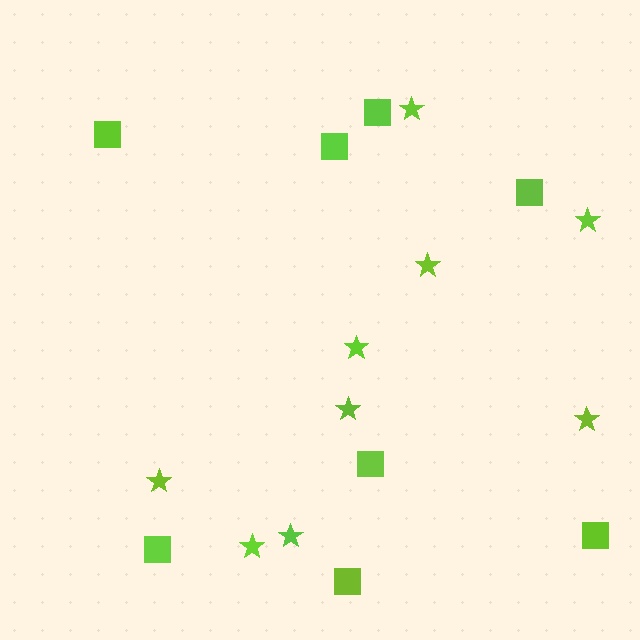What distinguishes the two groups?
There are 2 groups: one group of squares (8) and one group of stars (9).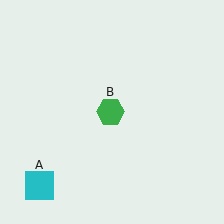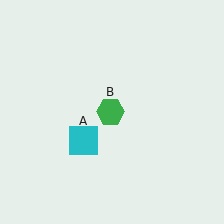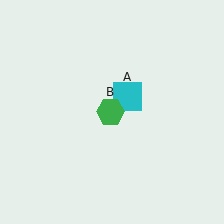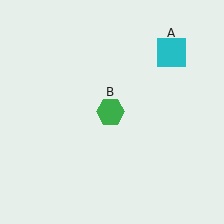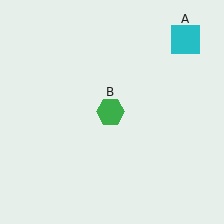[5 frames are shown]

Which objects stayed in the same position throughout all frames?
Green hexagon (object B) remained stationary.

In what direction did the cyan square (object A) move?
The cyan square (object A) moved up and to the right.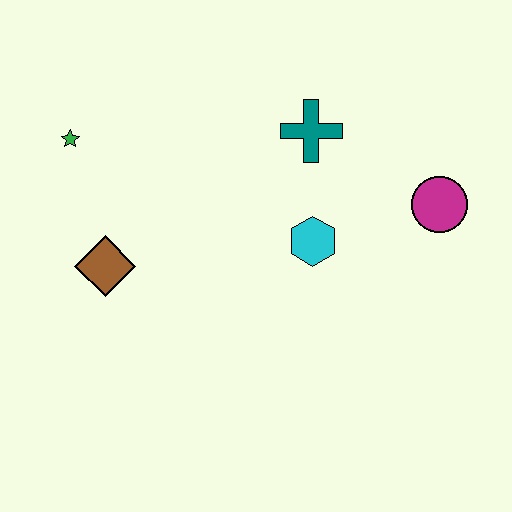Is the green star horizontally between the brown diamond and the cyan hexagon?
No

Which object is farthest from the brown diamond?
The magenta circle is farthest from the brown diamond.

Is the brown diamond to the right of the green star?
Yes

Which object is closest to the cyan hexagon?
The teal cross is closest to the cyan hexagon.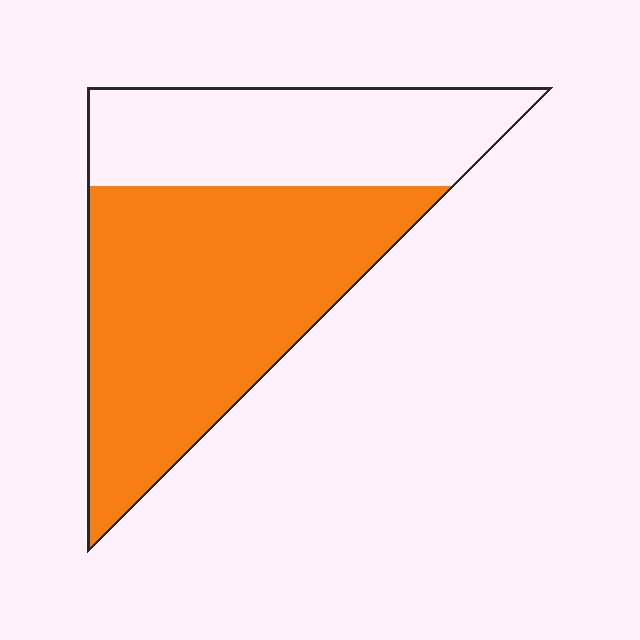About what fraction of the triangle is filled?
About five eighths (5/8).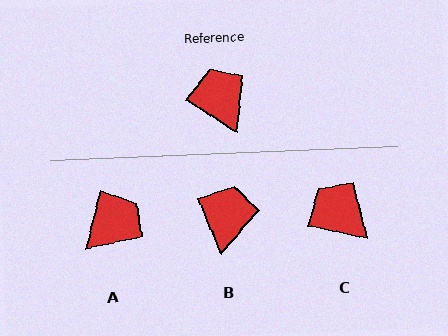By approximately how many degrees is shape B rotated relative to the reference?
Approximately 34 degrees clockwise.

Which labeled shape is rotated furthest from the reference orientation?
A, about 72 degrees away.